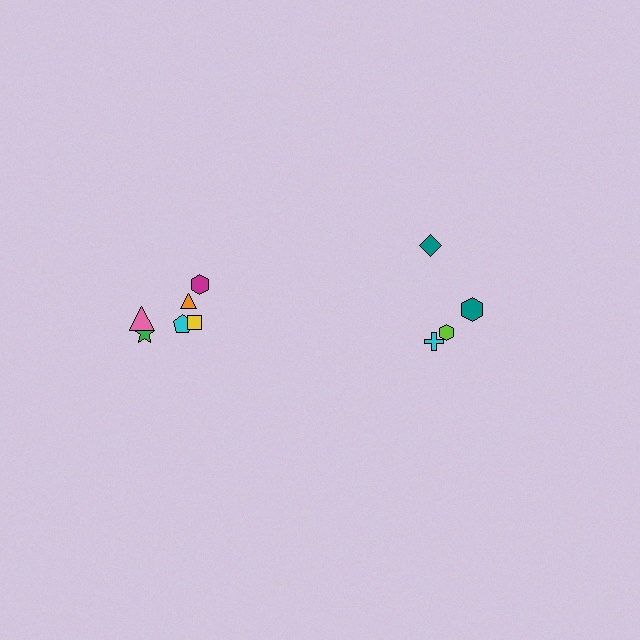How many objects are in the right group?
There are 4 objects.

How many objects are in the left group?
There are 6 objects.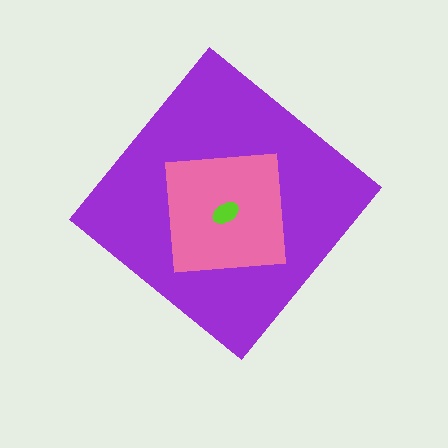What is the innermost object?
The lime ellipse.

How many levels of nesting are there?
3.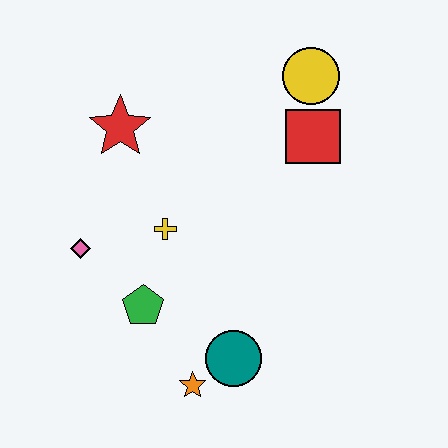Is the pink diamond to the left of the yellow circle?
Yes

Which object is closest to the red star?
The yellow cross is closest to the red star.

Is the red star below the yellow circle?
Yes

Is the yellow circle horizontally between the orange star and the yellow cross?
No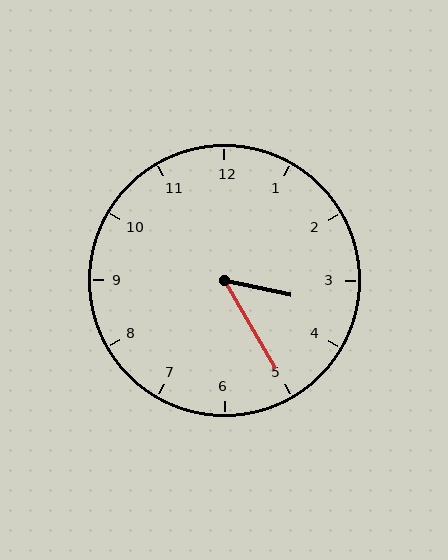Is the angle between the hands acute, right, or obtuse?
It is acute.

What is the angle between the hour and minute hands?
Approximately 48 degrees.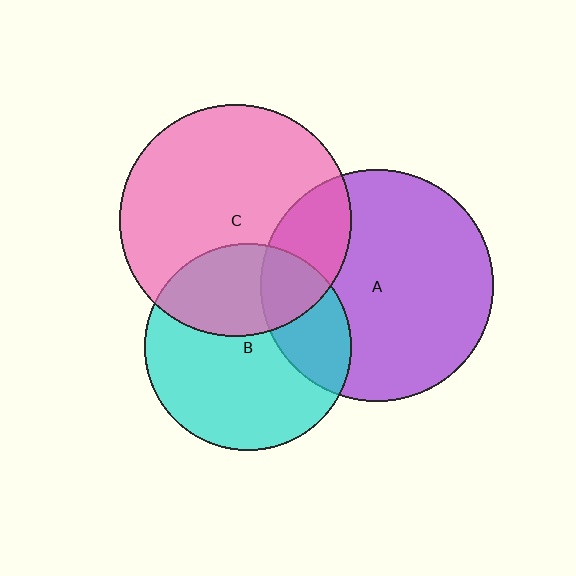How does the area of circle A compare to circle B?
Approximately 1.3 times.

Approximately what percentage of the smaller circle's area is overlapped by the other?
Approximately 35%.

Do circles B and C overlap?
Yes.